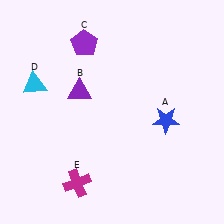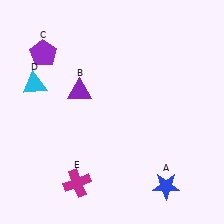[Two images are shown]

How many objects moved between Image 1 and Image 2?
2 objects moved between the two images.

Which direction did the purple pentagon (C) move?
The purple pentagon (C) moved left.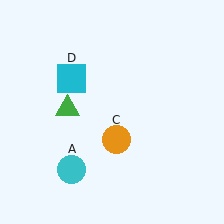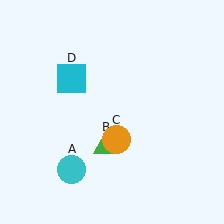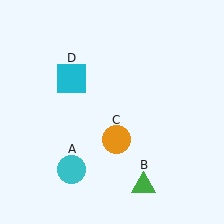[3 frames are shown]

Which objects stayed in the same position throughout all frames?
Cyan circle (object A) and orange circle (object C) and cyan square (object D) remained stationary.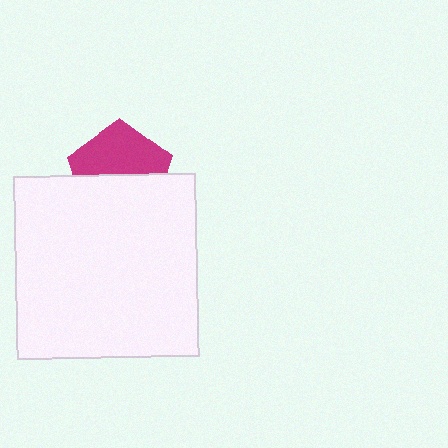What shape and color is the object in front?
The object in front is a white square.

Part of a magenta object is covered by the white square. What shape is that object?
It is a pentagon.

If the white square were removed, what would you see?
You would see the complete magenta pentagon.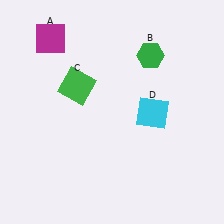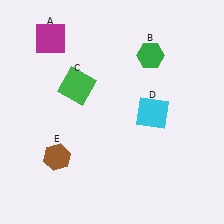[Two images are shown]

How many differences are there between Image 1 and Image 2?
There is 1 difference between the two images.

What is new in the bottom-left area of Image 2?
A brown hexagon (E) was added in the bottom-left area of Image 2.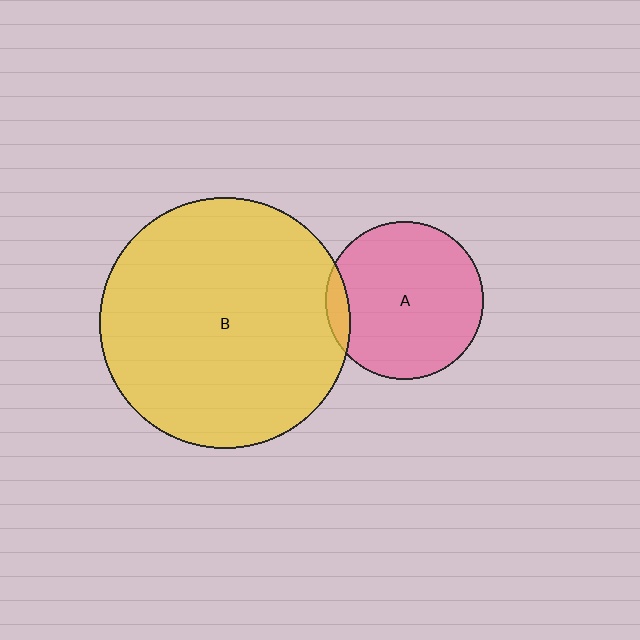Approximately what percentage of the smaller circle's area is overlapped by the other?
Approximately 5%.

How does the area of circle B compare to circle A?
Approximately 2.5 times.